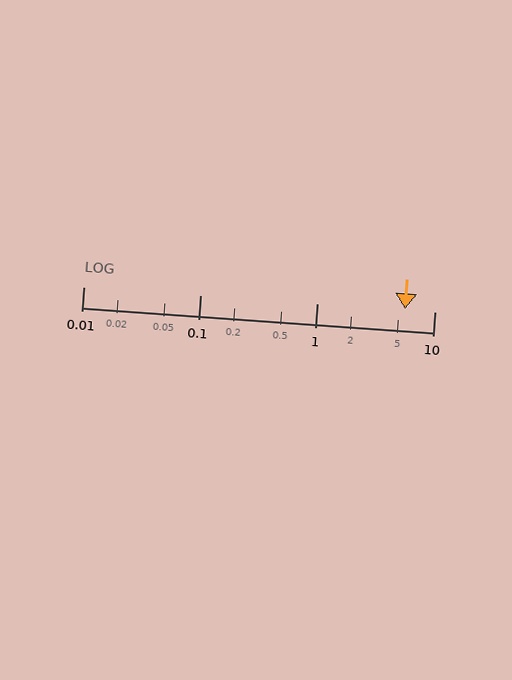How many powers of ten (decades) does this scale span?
The scale spans 3 decades, from 0.01 to 10.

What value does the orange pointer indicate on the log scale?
The pointer indicates approximately 5.6.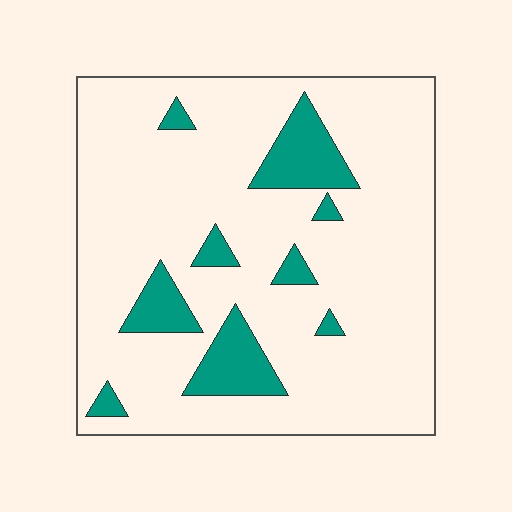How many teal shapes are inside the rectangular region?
9.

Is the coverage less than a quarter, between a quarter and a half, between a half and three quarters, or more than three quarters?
Less than a quarter.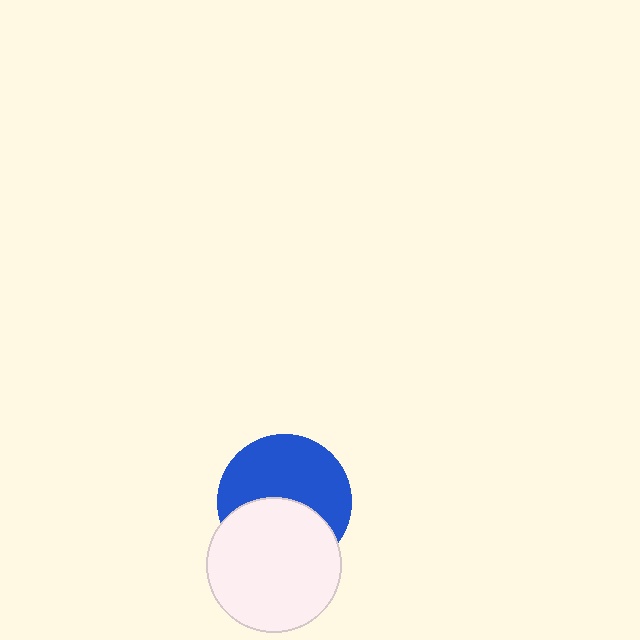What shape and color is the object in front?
The object in front is a white circle.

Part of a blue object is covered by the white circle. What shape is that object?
It is a circle.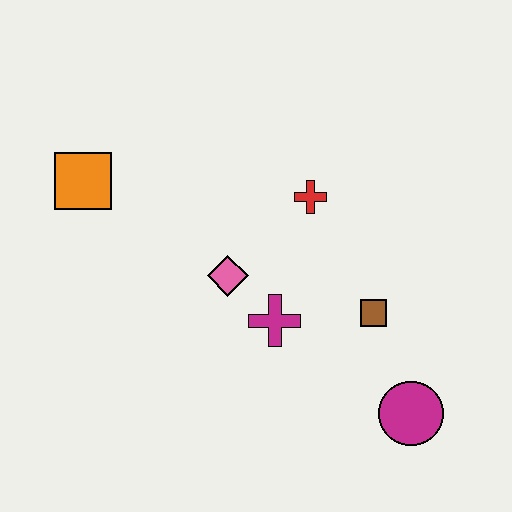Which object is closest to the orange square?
The pink diamond is closest to the orange square.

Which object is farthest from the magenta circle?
The orange square is farthest from the magenta circle.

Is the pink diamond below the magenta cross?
No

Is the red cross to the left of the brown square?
Yes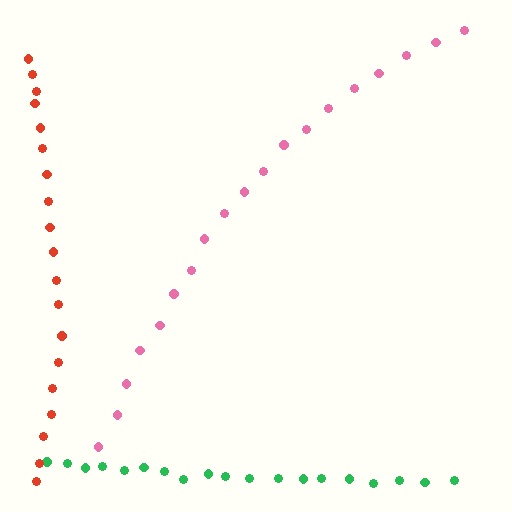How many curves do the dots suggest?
There are 3 distinct paths.